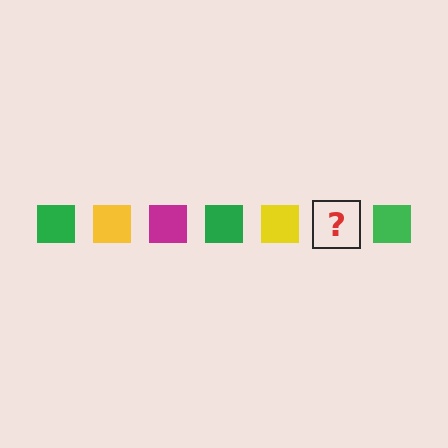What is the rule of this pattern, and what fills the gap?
The rule is that the pattern cycles through green, yellow, magenta squares. The gap should be filled with a magenta square.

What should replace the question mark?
The question mark should be replaced with a magenta square.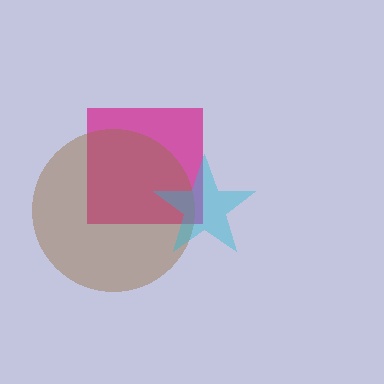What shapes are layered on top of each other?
The layered shapes are: a magenta square, a brown circle, a cyan star.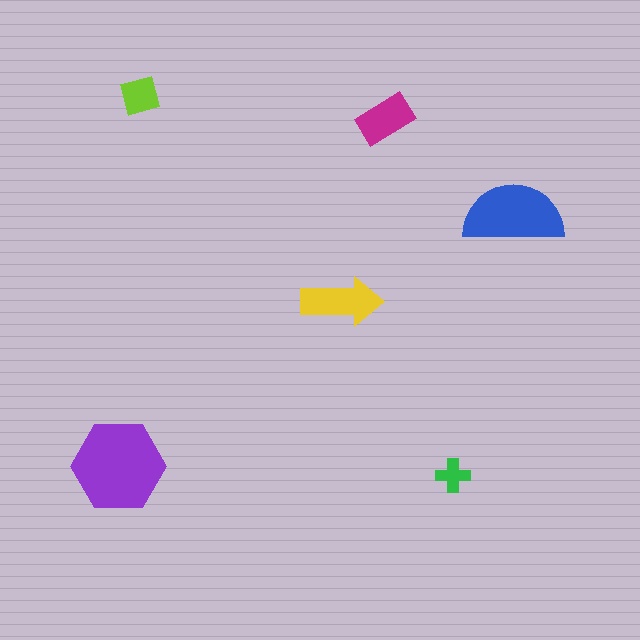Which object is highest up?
The lime square is topmost.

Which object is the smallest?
The green cross.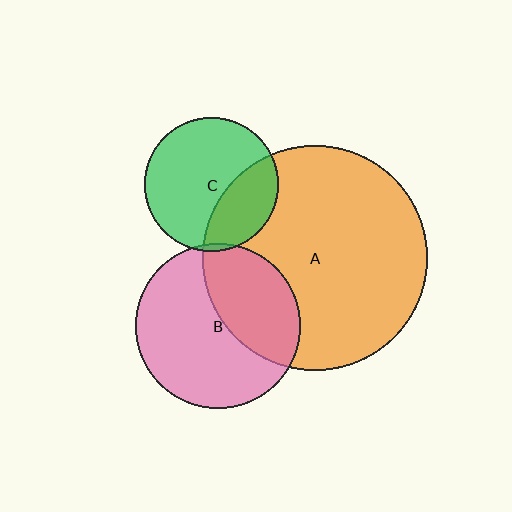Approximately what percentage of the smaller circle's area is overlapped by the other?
Approximately 40%.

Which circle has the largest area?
Circle A (orange).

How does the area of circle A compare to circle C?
Approximately 2.8 times.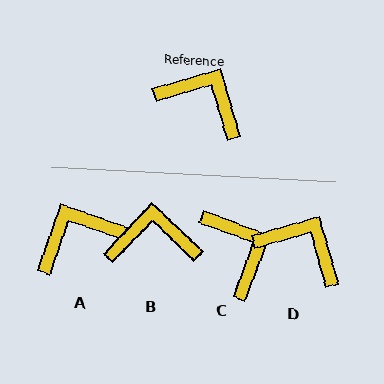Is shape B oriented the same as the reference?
No, it is off by about 30 degrees.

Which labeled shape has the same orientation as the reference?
D.